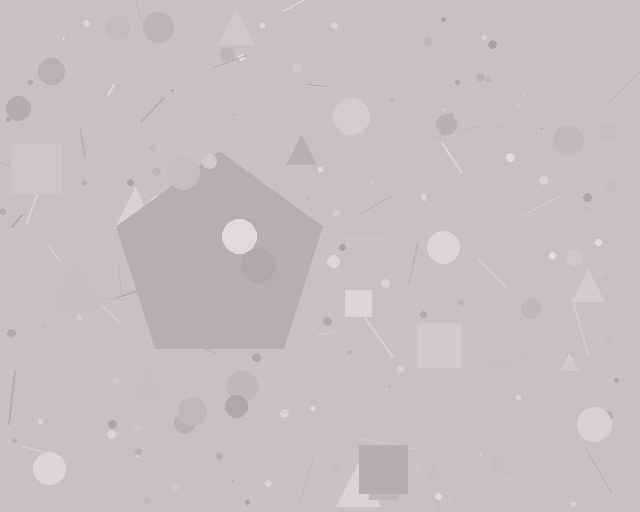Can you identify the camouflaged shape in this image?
The camouflaged shape is a pentagon.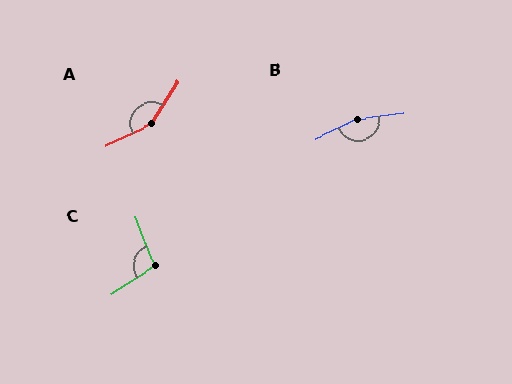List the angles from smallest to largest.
C (102°), A (148°), B (162°).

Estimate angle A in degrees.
Approximately 148 degrees.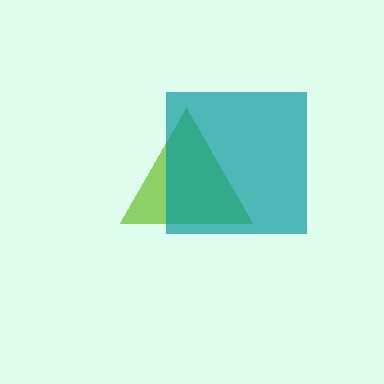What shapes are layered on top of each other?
The layered shapes are: a lime triangle, a teal square.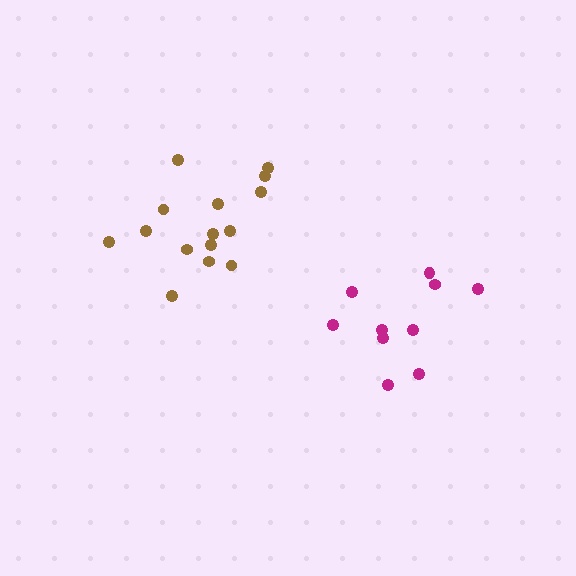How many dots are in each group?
Group 1: 10 dots, Group 2: 15 dots (25 total).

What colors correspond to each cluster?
The clusters are colored: magenta, brown.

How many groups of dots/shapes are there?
There are 2 groups.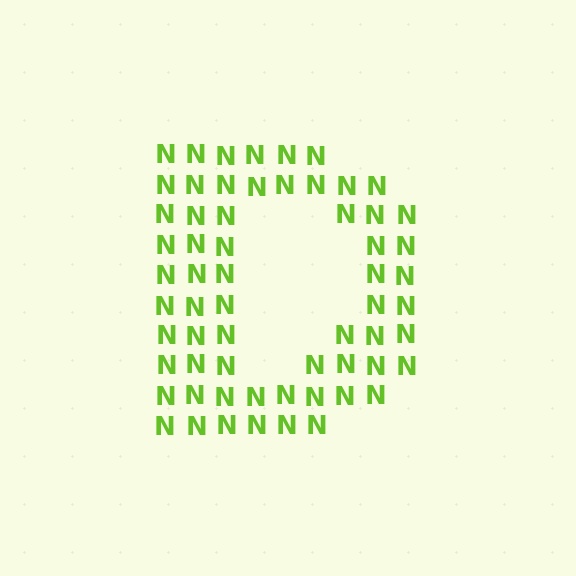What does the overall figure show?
The overall figure shows the letter D.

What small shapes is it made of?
It is made of small letter N's.